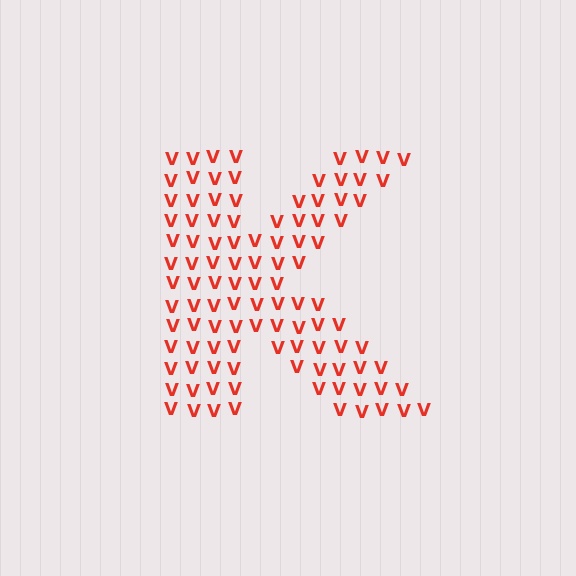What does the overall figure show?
The overall figure shows the letter K.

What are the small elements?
The small elements are letter V's.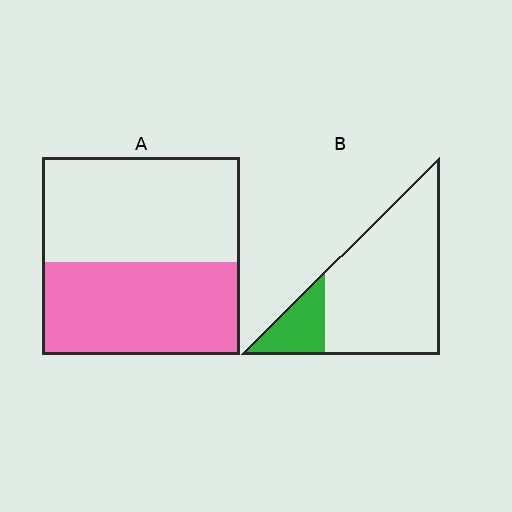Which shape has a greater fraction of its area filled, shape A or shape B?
Shape A.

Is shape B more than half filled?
No.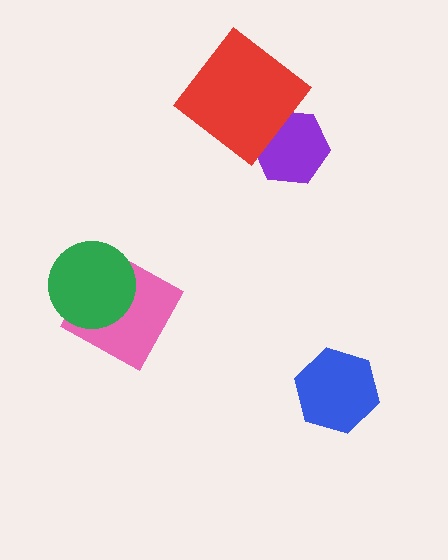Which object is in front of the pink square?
The green circle is in front of the pink square.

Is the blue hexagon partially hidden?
No, no other shape covers it.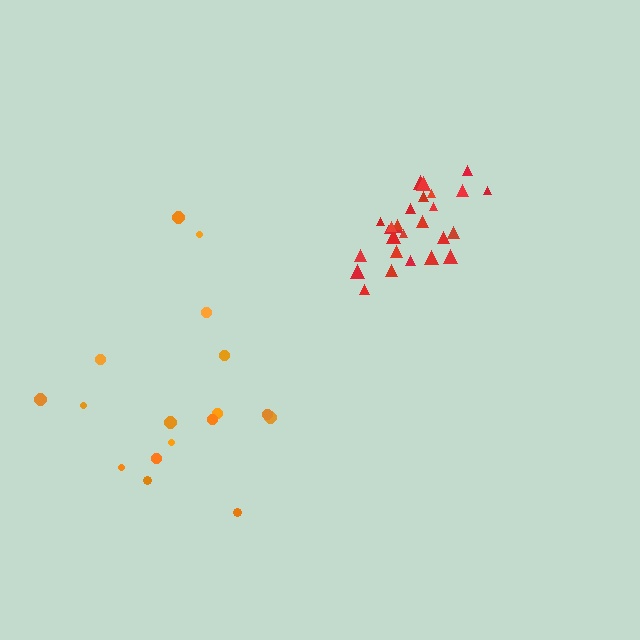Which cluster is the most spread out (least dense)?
Orange.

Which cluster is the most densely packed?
Red.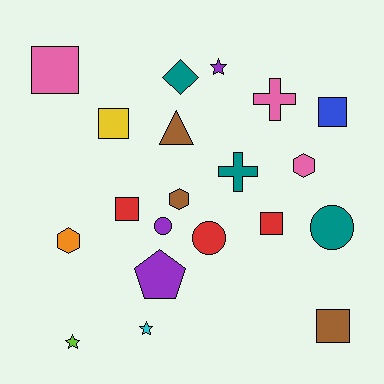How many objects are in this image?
There are 20 objects.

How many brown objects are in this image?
There are 3 brown objects.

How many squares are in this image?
There are 6 squares.